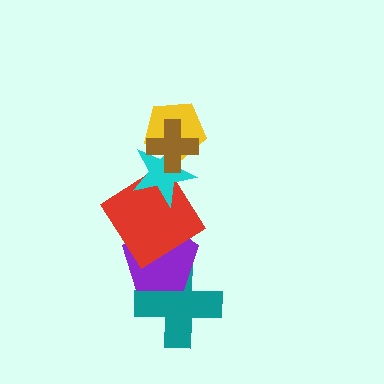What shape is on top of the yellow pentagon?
The brown cross is on top of the yellow pentagon.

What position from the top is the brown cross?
The brown cross is 1st from the top.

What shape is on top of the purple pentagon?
The red diamond is on top of the purple pentagon.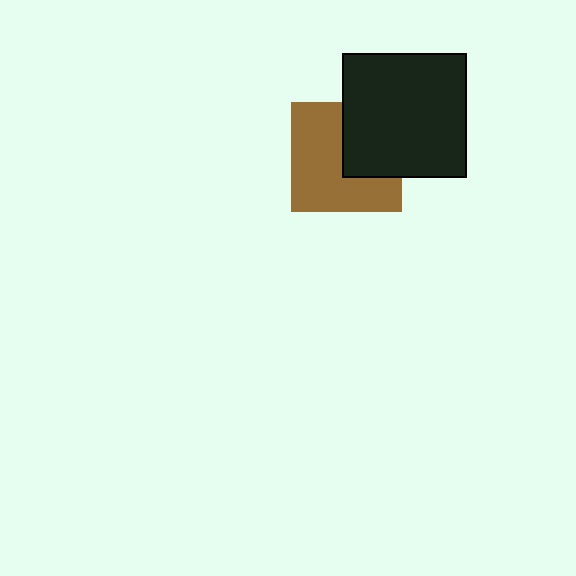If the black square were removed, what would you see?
You would see the complete brown square.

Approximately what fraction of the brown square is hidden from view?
Roughly 38% of the brown square is hidden behind the black square.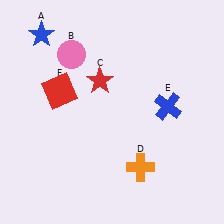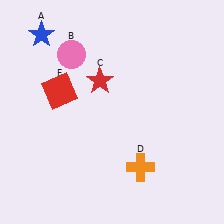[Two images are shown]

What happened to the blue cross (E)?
The blue cross (E) was removed in Image 2. It was in the top-right area of Image 1.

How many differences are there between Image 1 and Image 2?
There is 1 difference between the two images.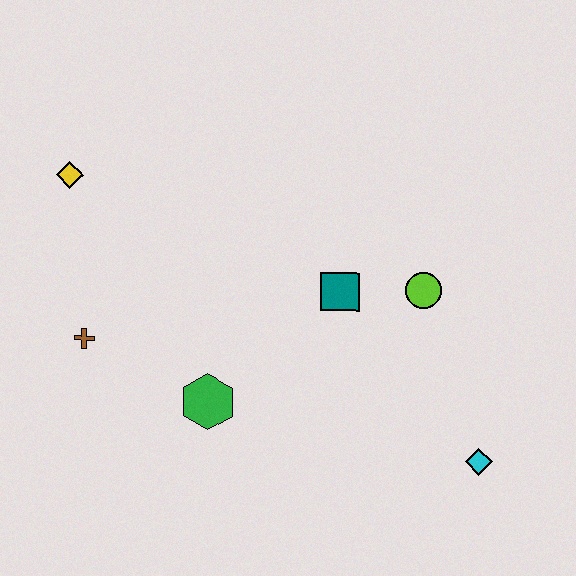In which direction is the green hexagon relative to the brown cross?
The green hexagon is to the right of the brown cross.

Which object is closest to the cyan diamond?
The lime circle is closest to the cyan diamond.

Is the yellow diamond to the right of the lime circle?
No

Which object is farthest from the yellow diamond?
The cyan diamond is farthest from the yellow diamond.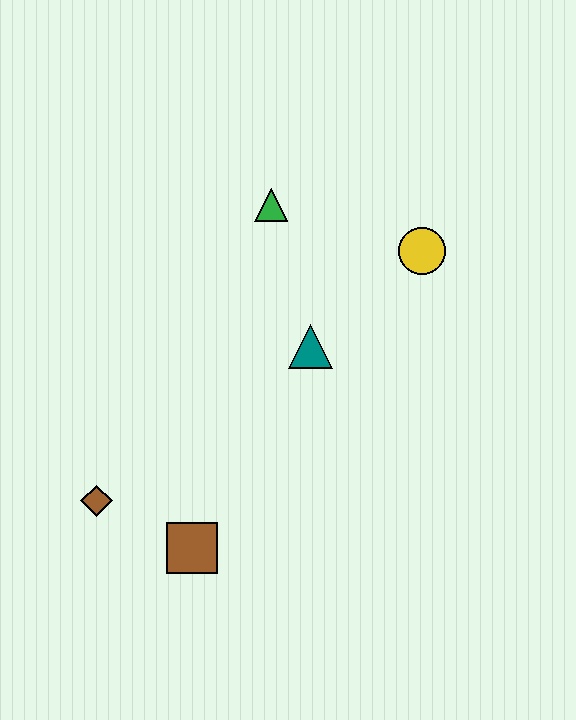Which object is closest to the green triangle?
The teal triangle is closest to the green triangle.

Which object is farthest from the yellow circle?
The brown diamond is farthest from the yellow circle.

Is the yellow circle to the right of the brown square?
Yes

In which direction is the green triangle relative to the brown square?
The green triangle is above the brown square.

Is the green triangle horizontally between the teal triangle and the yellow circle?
No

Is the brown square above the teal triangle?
No